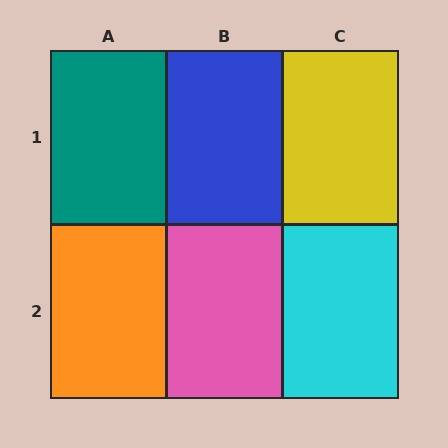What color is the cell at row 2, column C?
Cyan.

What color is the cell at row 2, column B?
Pink.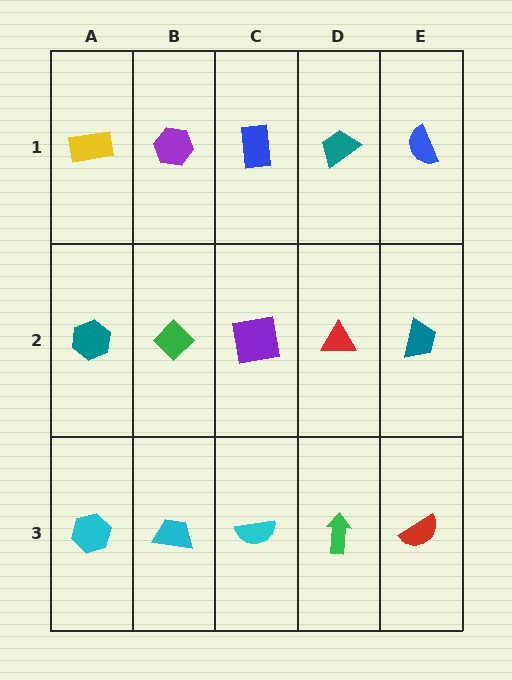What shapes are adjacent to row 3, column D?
A red triangle (row 2, column D), a cyan semicircle (row 3, column C), a red semicircle (row 3, column E).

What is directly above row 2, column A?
A yellow rectangle.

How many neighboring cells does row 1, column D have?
3.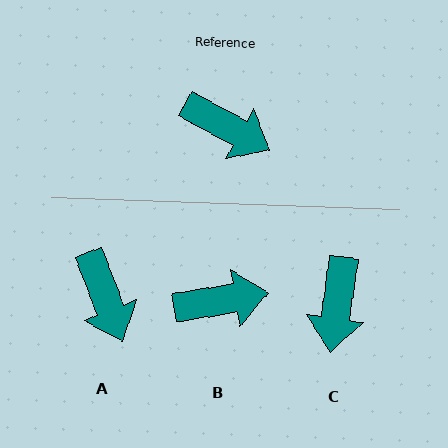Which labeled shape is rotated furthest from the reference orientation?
C, about 69 degrees away.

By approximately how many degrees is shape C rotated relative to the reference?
Approximately 69 degrees clockwise.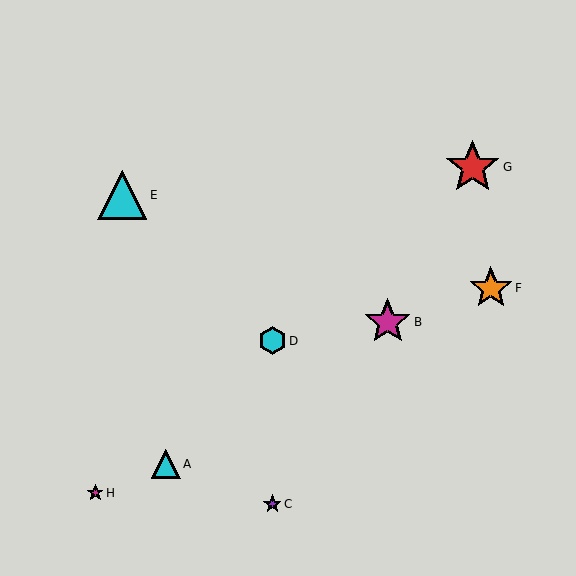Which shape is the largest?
The red star (labeled G) is the largest.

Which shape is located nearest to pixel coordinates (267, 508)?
The purple star (labeled C) at (272, 504) is nearest to that location.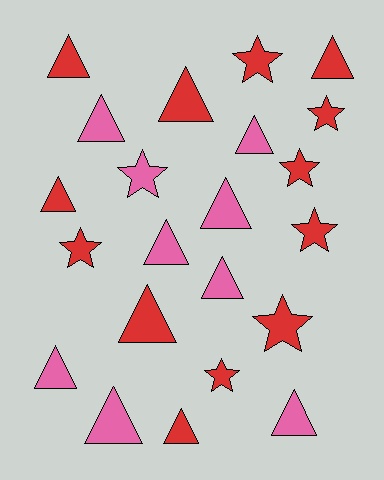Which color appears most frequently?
Red, with 13 objects.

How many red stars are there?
There are 7 red stars.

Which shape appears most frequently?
Triangle, with 14 objects.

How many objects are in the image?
There are 22 objects.